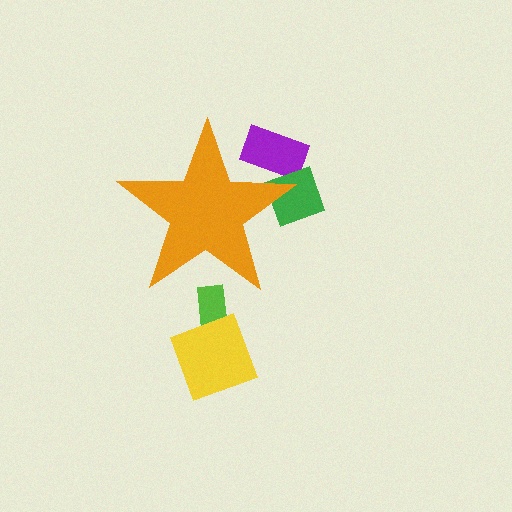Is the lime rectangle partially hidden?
Yes, the lime rectangle is partially hidden behind the orange star.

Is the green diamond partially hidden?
Yes, the green diamond is partially hidden behind the orange star.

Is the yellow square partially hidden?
No, the yellow square is fully visible.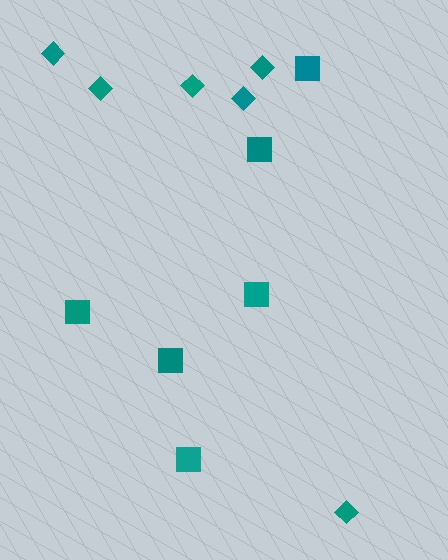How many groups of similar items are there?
There are 2 groups: one group of squares (6) and one group of diamonds (6).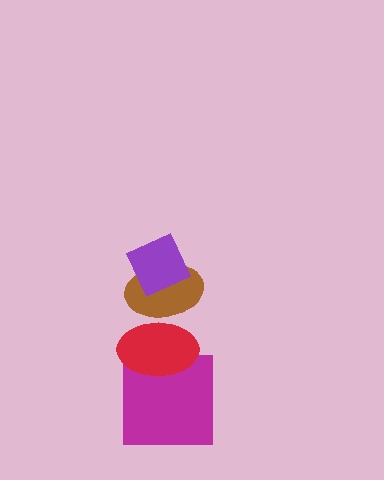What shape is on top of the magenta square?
The red ellipse is on top of the magenta square.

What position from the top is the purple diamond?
The purple diamond is 1st from the top.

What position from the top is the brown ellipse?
The brown ellipse is 2nd from the top.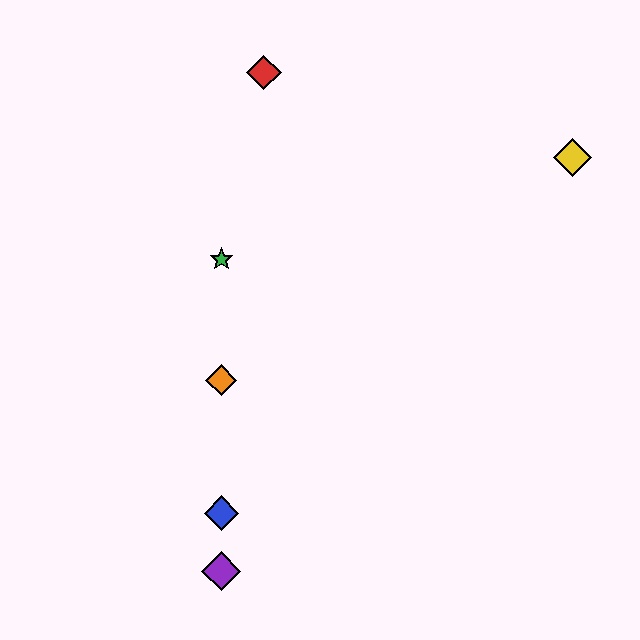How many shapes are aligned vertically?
4 shapes (the blue diamond, the green star, the purple diamond, the orange diamond) are aligned vertically.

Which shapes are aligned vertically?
The blue diamond, the green star, the purple diamond, the orange diamond are aligned vertically.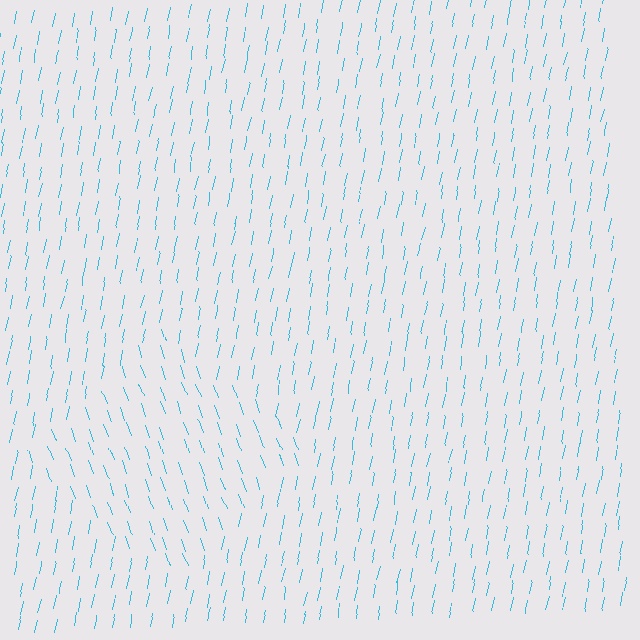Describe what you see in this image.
The image is filled with small cyan line segments. A diamond region in the image has lines oriented differently from the surrounding lines, creating a visible texture boundary.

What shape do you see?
I see a diamond.